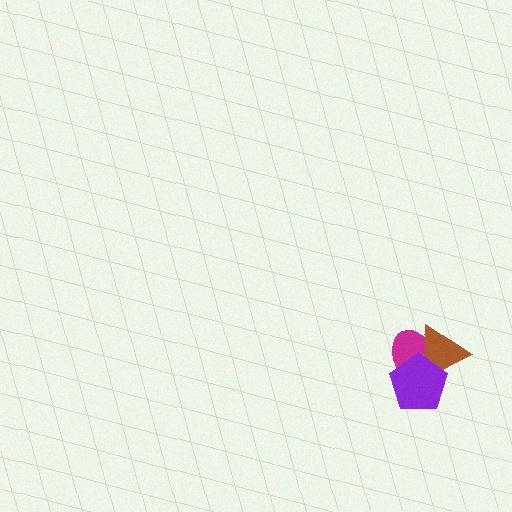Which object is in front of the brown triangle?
The purple pentagon is in front of the brown triangle.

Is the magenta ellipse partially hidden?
Yes, it is partially covered by another shape.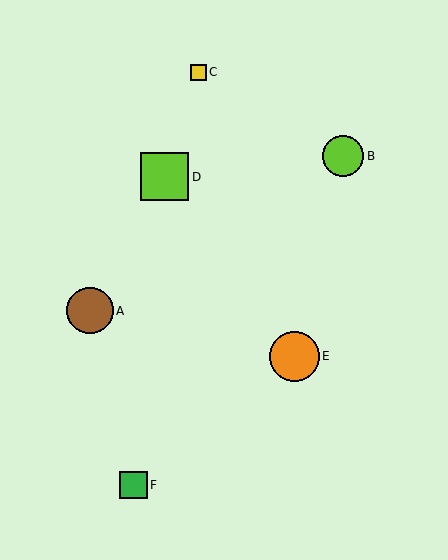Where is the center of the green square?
The center of the green square is at (133, 485).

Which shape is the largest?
The orange circle (labeled E) is the largest.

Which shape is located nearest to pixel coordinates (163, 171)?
The lime square (labeled D) at (165, 177) is nearest to that location.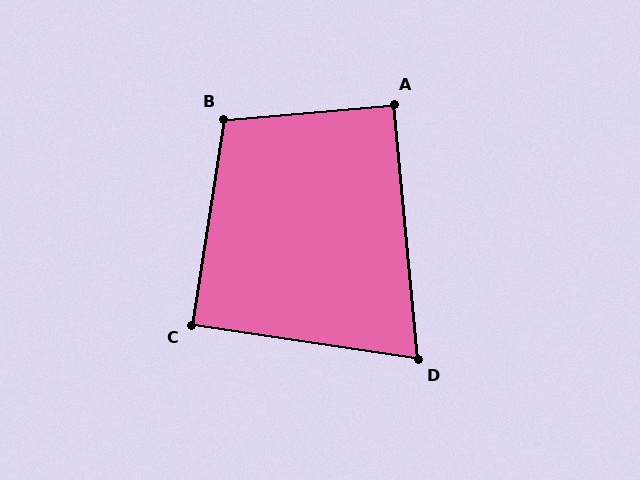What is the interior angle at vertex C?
Approximately 90 degrees (approximately right).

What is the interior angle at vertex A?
Approximately 90 degrees (approximately right).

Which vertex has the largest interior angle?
B, at approximately 104 degrees.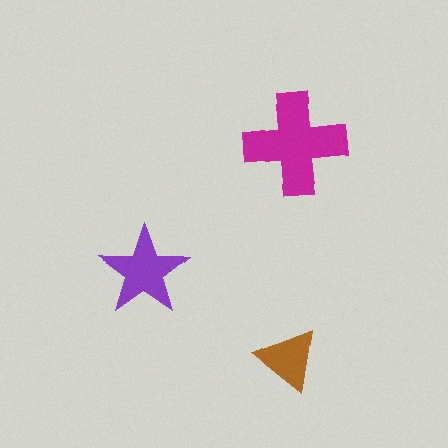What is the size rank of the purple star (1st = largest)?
2nd.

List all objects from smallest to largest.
The brown triangle, the purple star, the magenta cross.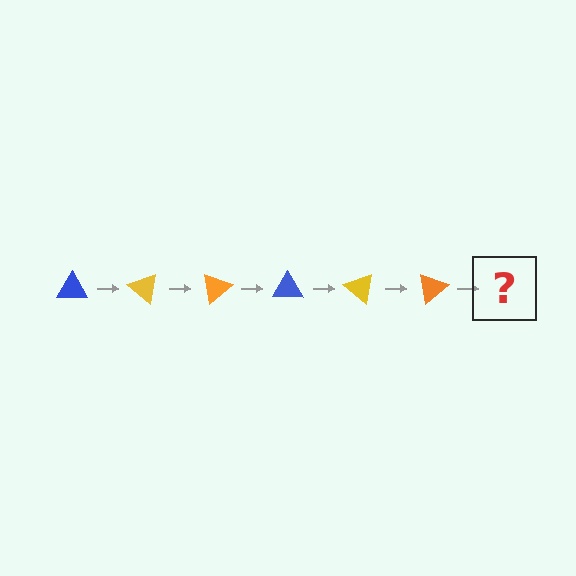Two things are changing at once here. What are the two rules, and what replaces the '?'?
The two rules are that it rotates 40 degrees each step and the color cycles through blue, yellow, and orange. The '?' should be a blue triangle, rotated 240 degrees from the start.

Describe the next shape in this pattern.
It should be a blue triangle, rotated 240 degrees from the start.